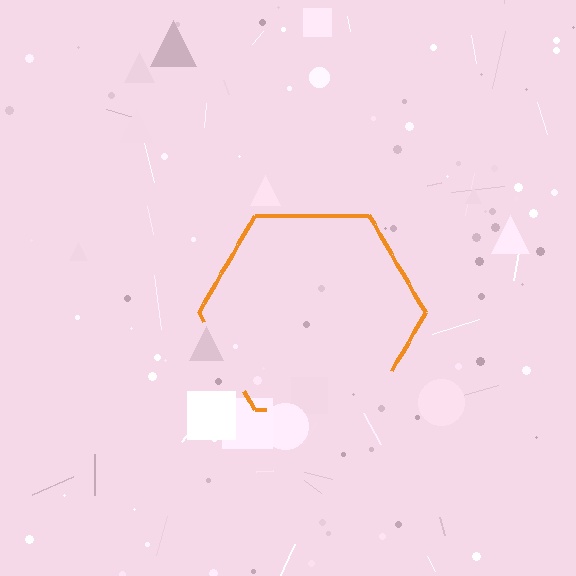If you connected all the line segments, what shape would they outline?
They would outline a hexagon.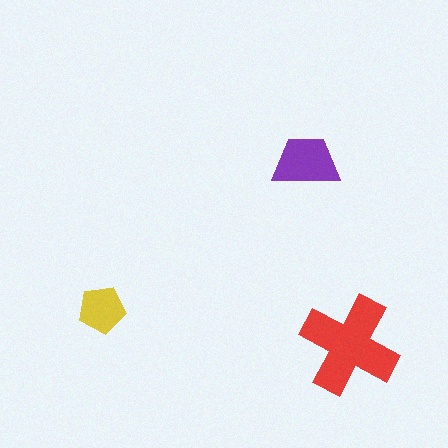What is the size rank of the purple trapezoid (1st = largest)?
2nd.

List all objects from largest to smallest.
The red cross, the purple trapezoid, the yellow pentagon.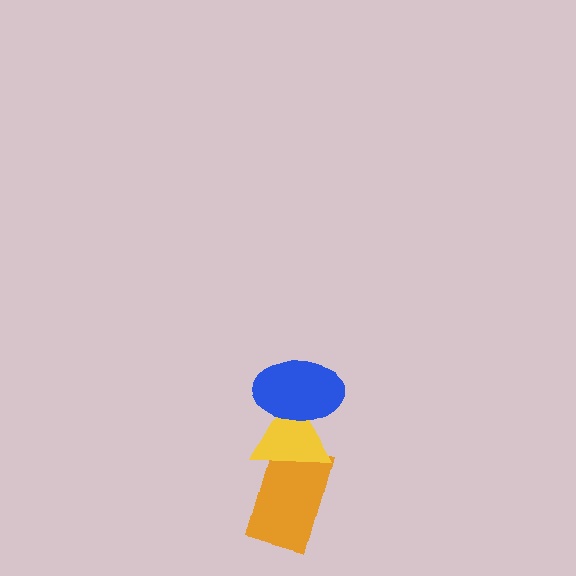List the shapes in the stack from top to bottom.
From top to bottom: the blue ellipse, the yellow triangle, the orange rectangle.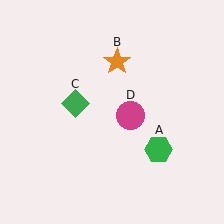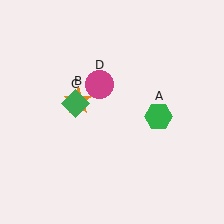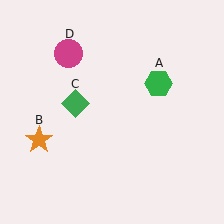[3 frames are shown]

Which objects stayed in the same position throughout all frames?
Green diamond (object C) remained stationary.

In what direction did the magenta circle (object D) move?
The magenta circle (object D) moved up and to the left.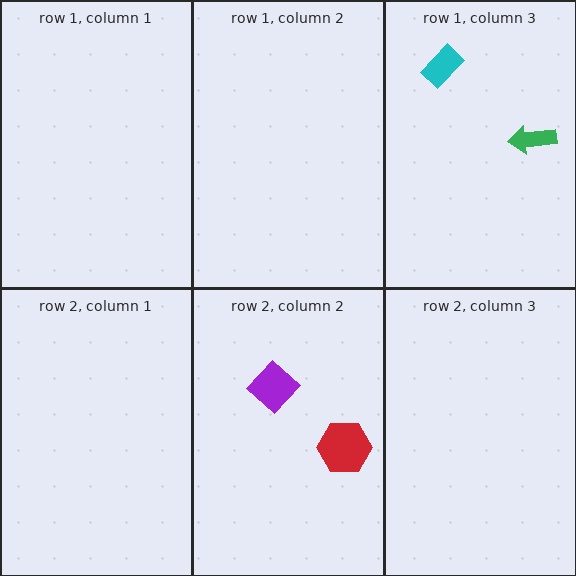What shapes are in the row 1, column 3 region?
The cyan rectangle, the green arrow.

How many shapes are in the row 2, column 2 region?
2.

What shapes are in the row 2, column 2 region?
The purple diamond, the red hexagon.